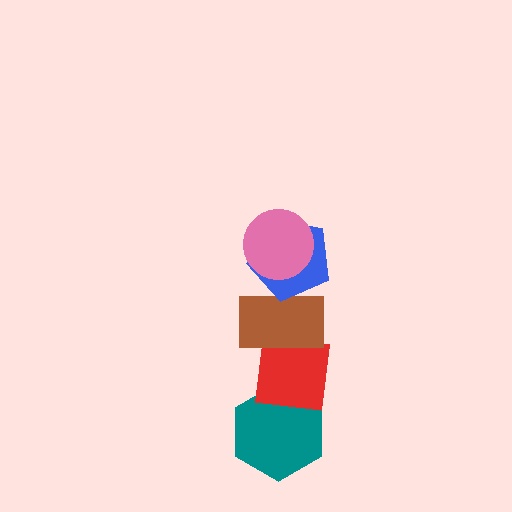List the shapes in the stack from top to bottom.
From top to bottom: the pink circle, the blue pentagon, the brown rectangle, the red square, the teal hexagon.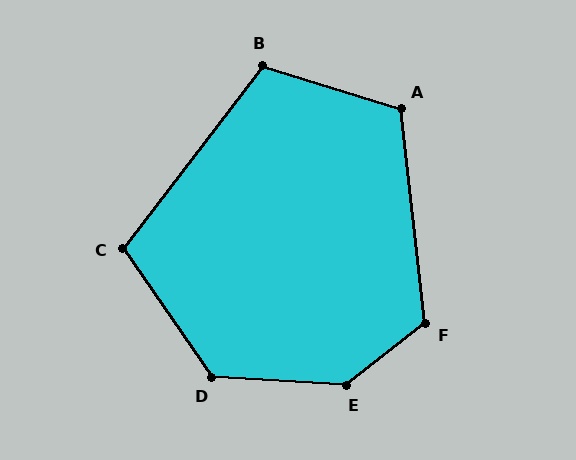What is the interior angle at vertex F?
Approximately 122 degrees (obtuse).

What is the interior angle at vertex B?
Approximately 110 degrees (obtuse).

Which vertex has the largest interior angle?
E, at approximately 138 degrees.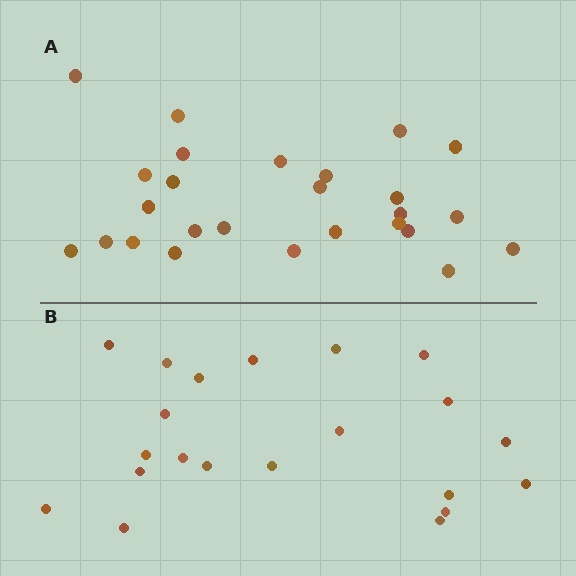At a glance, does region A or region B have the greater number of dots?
Region A (the top region) has more dots.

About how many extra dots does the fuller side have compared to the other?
Region A has about 5 more dots than region B.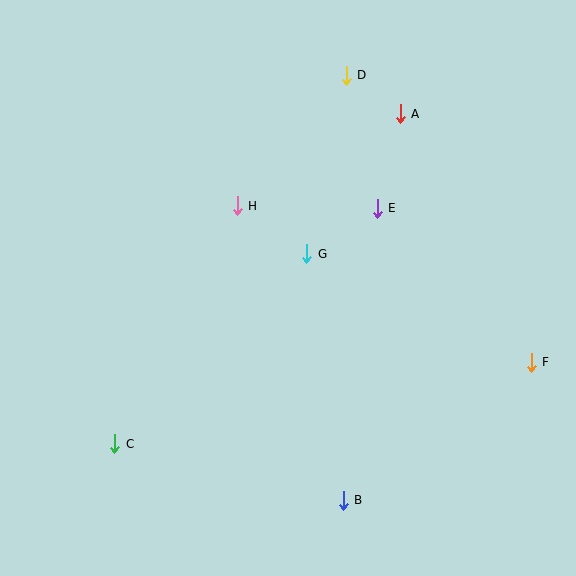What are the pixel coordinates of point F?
Point F is at (531, 362).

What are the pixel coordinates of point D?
Point D is at (346, 75).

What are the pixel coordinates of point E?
Point E is at (377, 208).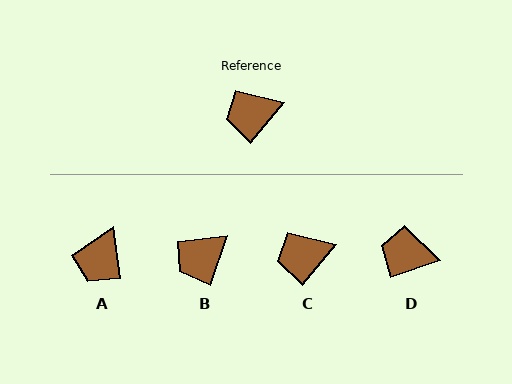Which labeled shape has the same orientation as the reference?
C.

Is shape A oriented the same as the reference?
No, it is off by about 48 degrees.